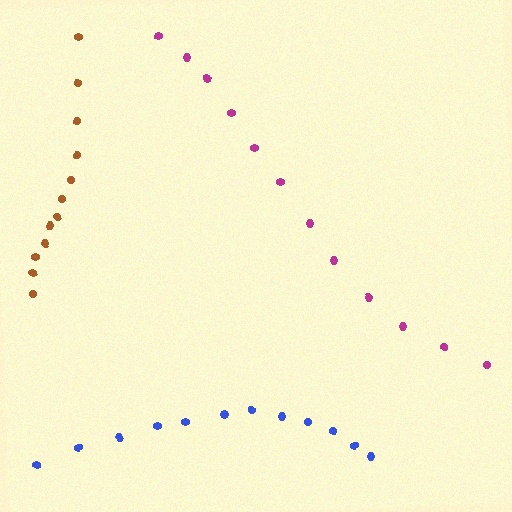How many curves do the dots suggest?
There are 3 distinct paths.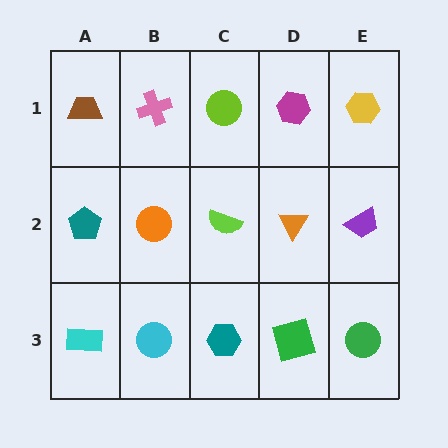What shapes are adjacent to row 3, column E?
A purple trapezoid (row 2, column E), a green square (row 3, column D).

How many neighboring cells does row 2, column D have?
4.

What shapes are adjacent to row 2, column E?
A yellow hexagon (row 1, column E), a green circle (row 3, column E), an orange triangle (row 2, column D).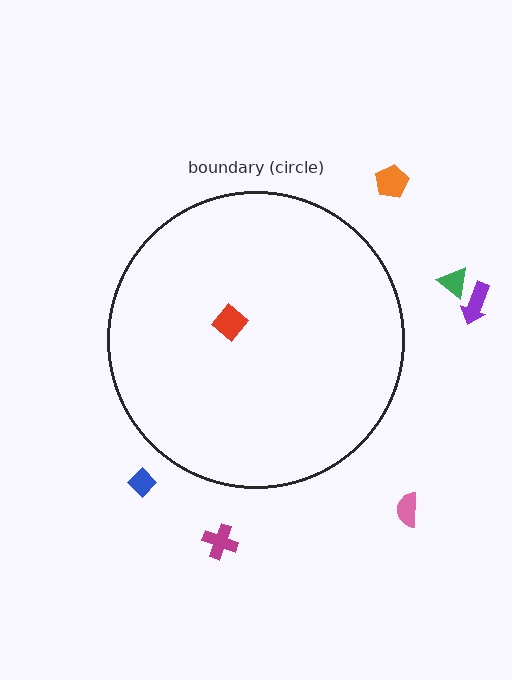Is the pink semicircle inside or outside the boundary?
Outside.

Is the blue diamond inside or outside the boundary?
Outside.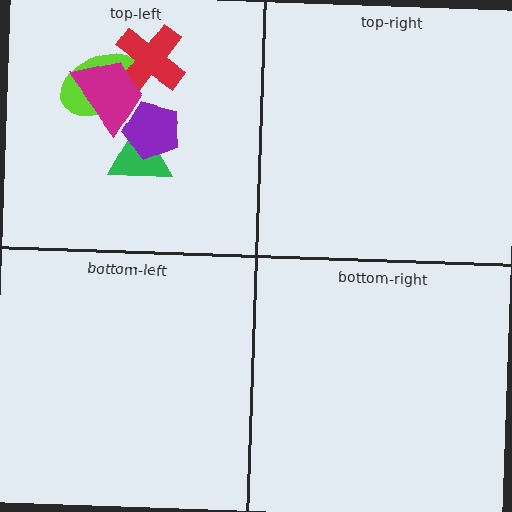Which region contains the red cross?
The top-left region.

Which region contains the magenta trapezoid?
The top-left region.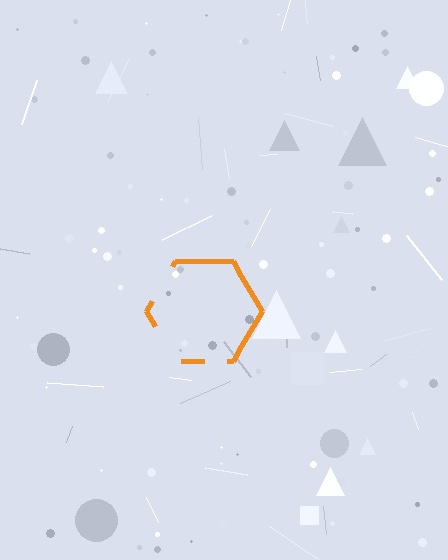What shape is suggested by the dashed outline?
The dashed outline suggests a hexagon.